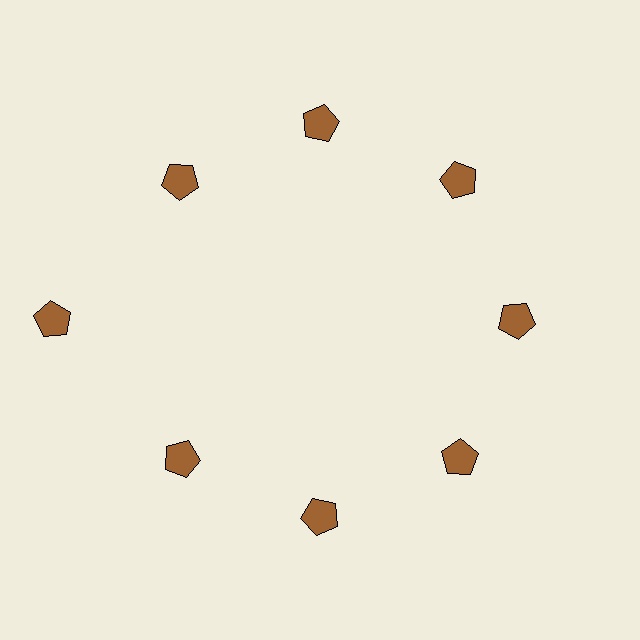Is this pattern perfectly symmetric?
No. The 8 brown pentagons are arranged in a ring, but one element near the 9 o'clock position is pushed outward from the center, breaking the 8-fold rotational symmetry.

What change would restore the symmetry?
The symmetry would be restored by moving it inward, back onto the ring so that all 8 pentagons sit at equal angles and equal distance from the center.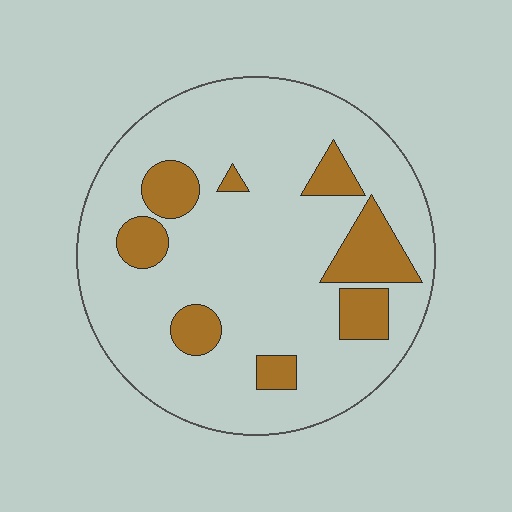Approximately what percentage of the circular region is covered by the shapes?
Approximately 20%.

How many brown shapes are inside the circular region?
8.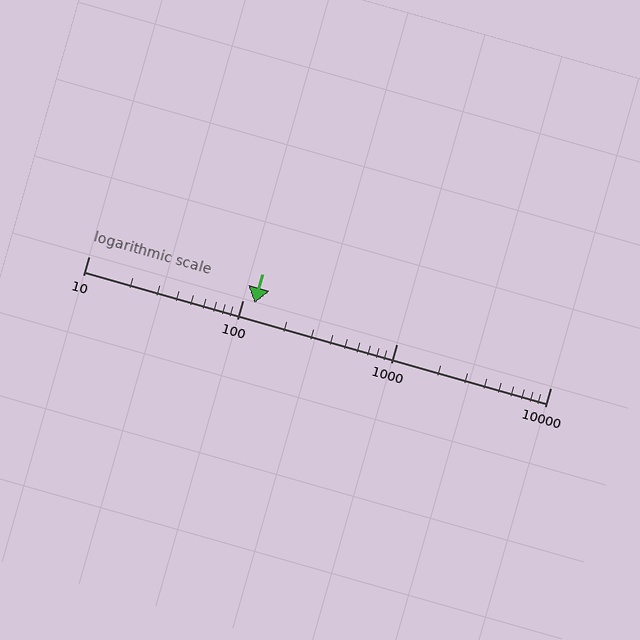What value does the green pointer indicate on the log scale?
The pointer indicates approximately 120.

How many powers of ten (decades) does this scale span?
The scale spans 3 decades, from 10 to 10000.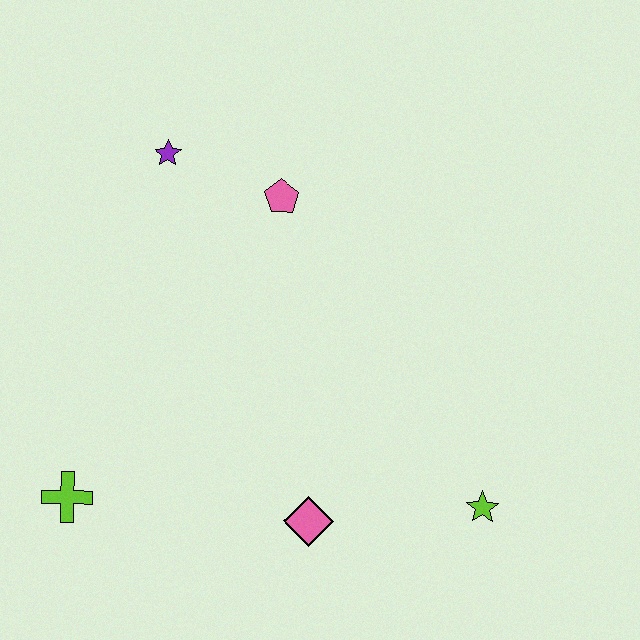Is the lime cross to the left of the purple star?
Yes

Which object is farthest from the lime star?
The purple star is farthest from the lime star.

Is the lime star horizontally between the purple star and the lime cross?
No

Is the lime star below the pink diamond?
No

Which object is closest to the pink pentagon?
The purple star is closest to the pink pentagon.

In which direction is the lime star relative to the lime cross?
The lime star is to the right of the lime cross.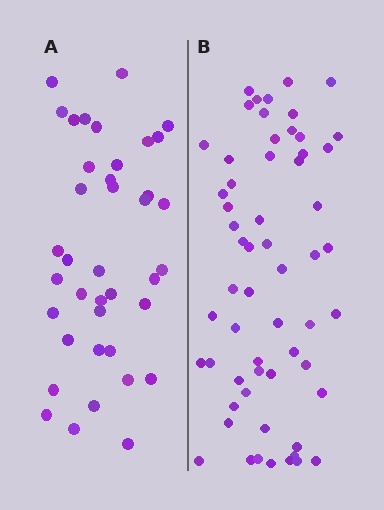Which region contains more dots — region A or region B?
Region B (the right region) has more dots.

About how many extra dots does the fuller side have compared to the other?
Region B has approximately 20 more dots than region A.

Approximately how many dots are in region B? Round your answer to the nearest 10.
About 60 dots. (The exact count is 59, which rounds to 60.)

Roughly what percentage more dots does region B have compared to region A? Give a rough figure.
About 50% more.